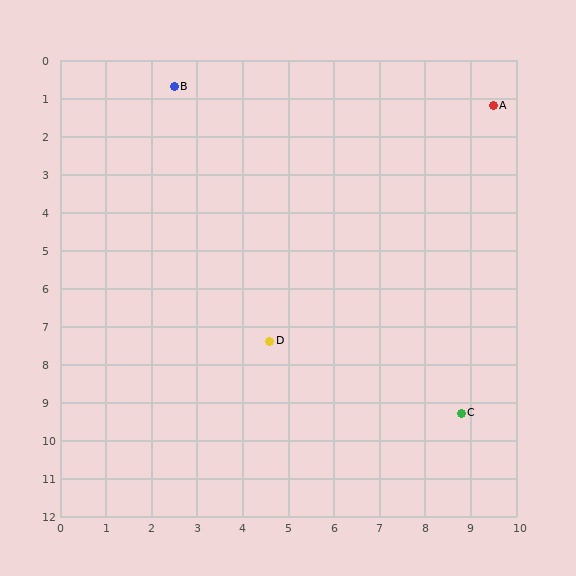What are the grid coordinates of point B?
Point B is at approximately (2.5, 0.7).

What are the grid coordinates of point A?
Point A is at approximately (9.5, 1.2).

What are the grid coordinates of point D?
Point D is at approximately (4.6, 7.4).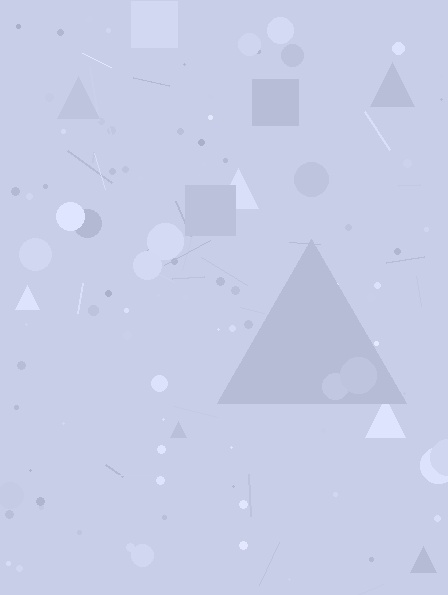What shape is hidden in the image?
A triangle is hidden in the image.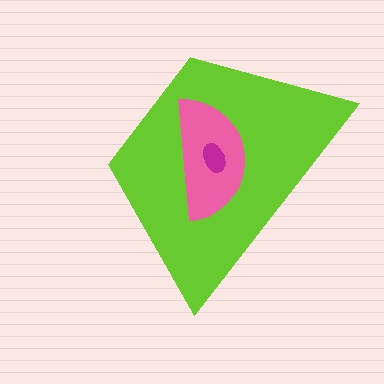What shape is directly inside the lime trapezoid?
The pink semicircle.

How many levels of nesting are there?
3.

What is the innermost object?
The magenta ellipse.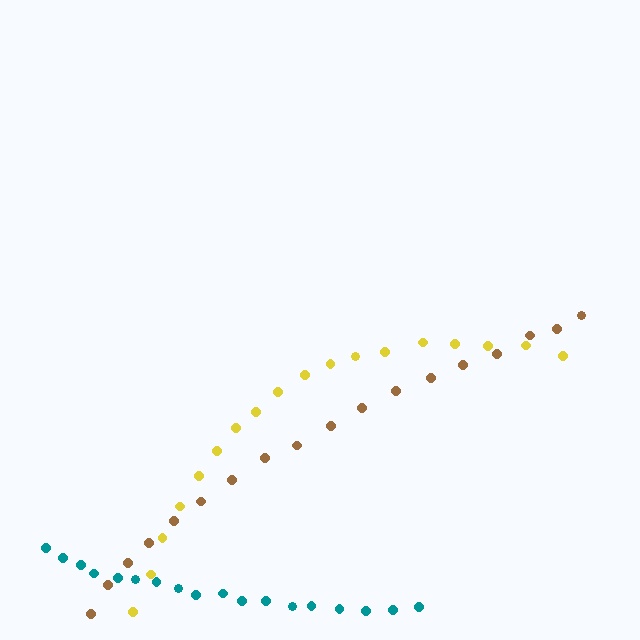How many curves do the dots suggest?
There are 3 distinct paths.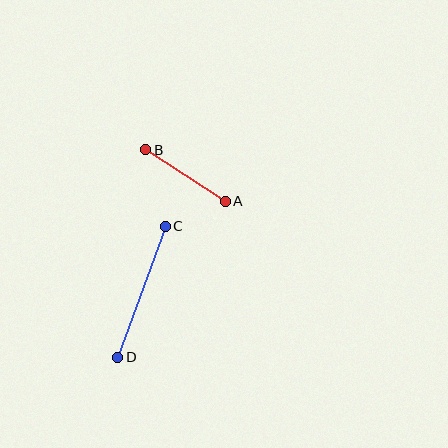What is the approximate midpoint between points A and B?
The midpoint is at approximately (185, 175) pixels.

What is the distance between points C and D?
The distance is approximately 140 pixels.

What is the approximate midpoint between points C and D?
The midpoint is at approximately (141, 292) pixels.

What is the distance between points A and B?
The distance is approximately 94 pixels.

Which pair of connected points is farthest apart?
Points C and D are farthest apart.